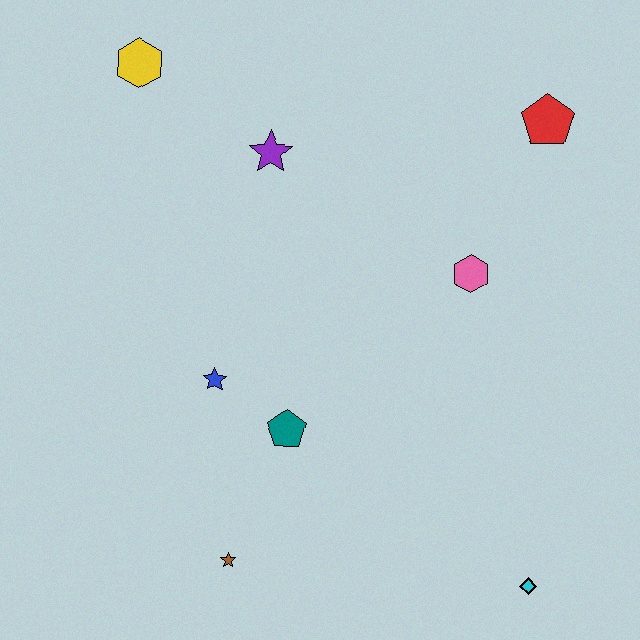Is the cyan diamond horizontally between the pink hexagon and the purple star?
No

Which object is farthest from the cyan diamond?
The yellow hexagon is farthest from the cyan diamond.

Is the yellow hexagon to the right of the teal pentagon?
No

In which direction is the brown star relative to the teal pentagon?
The brown star is below the teal pentagon.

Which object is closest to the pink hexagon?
The red pentagon is closest to the pink hexagon.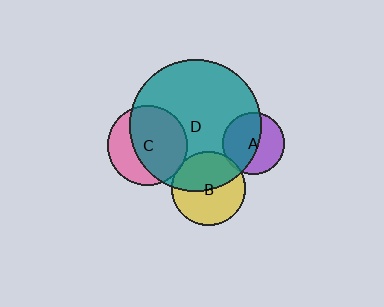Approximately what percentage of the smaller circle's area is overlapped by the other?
Approximately 5%.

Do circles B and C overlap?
Yes.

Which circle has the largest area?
Circle D (teal).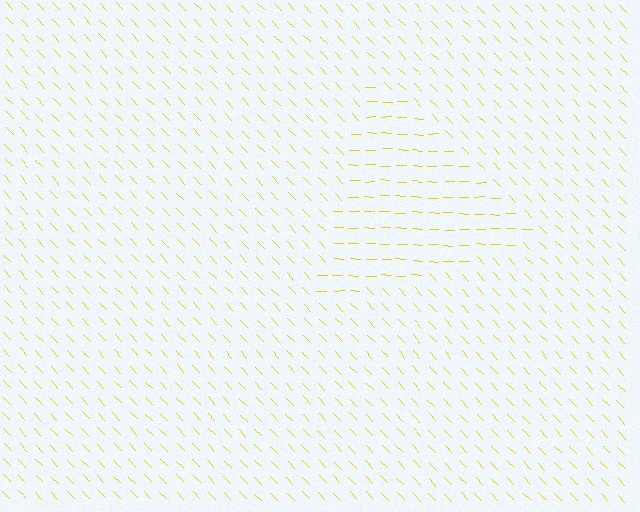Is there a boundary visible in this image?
Yes, there is a texture boundary formed by a change in line orientation.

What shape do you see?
I see a triangle.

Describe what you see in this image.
The image is filled with small yellow line segments. A triangle region in the image has lines oriented differently from the surrounding lines, creating a visible texture boundary.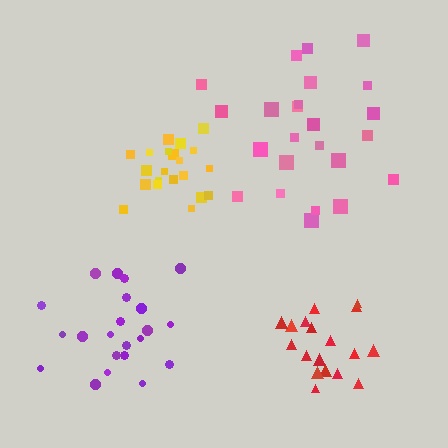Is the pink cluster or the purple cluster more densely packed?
Purple.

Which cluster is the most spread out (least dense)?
Pink.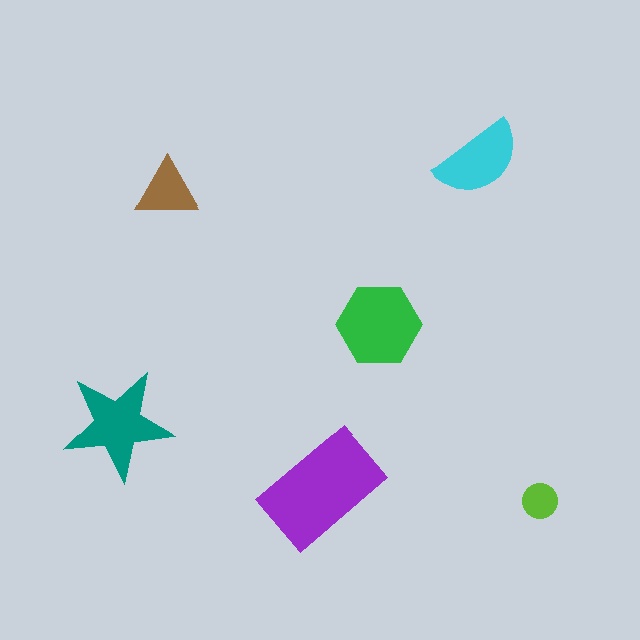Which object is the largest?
The purple rectangle.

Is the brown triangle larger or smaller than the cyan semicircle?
Smaller.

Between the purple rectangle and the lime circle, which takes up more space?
The purple rectangle.